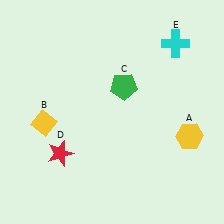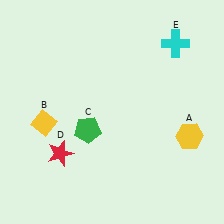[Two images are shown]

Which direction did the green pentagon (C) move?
The green pentagon (C) moved down.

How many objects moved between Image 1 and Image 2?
1 object moved between the two images.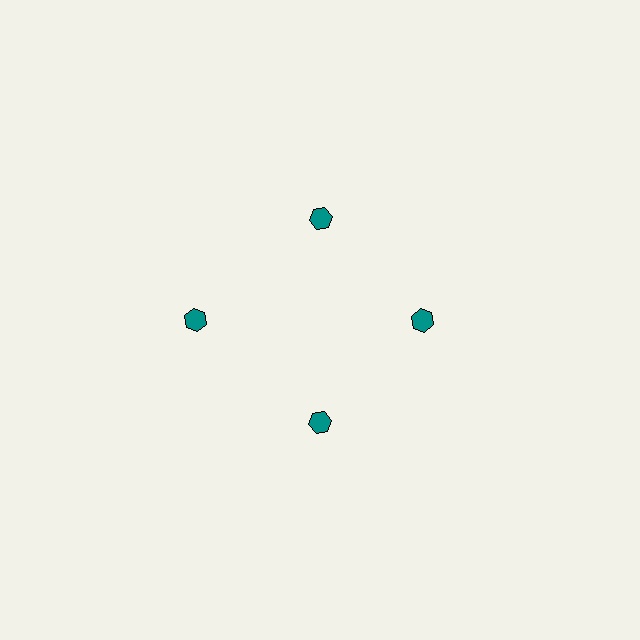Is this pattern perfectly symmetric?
No. The 4 teal hexagons are arranged in a ring, but one element near the 9 o'clock position is pushed outward from the center, breaking the 4-fold rotational symmetry.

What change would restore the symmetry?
The symmetry would be restored by moving it inward, back onto the ring so that all 4 hexagons sit at equal angles and equal distance from the center.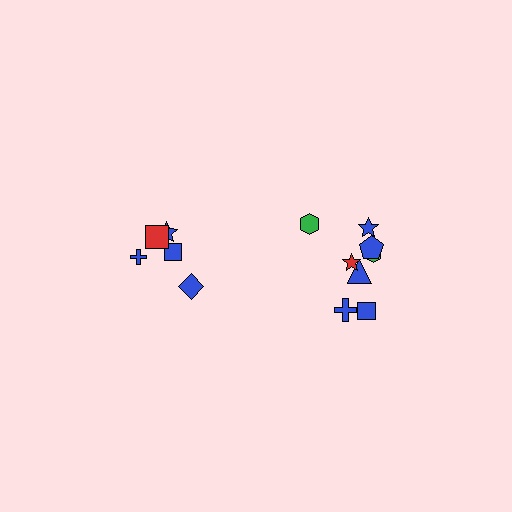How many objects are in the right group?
There are 8 objects.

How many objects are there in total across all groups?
There are 13 objects.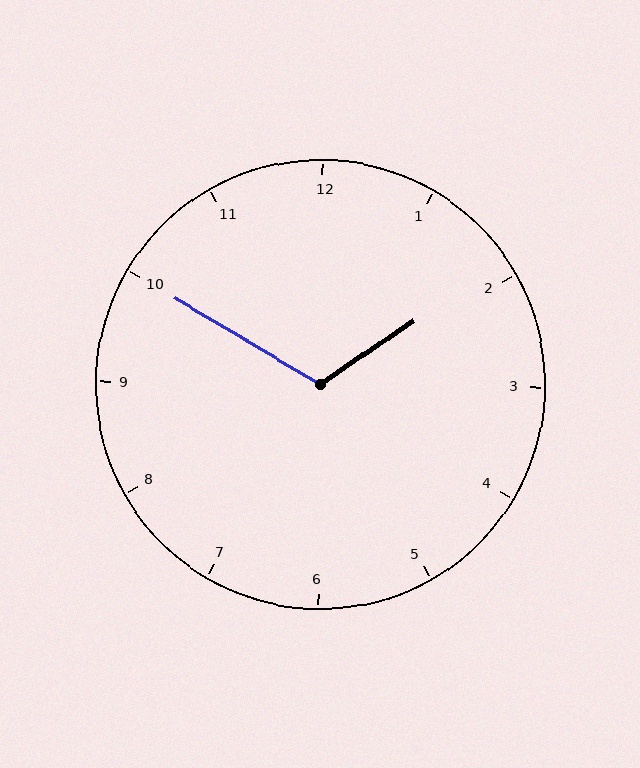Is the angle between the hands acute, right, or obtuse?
It is obtuse.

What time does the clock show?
1:50.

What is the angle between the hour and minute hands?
Approximately 115 degrees.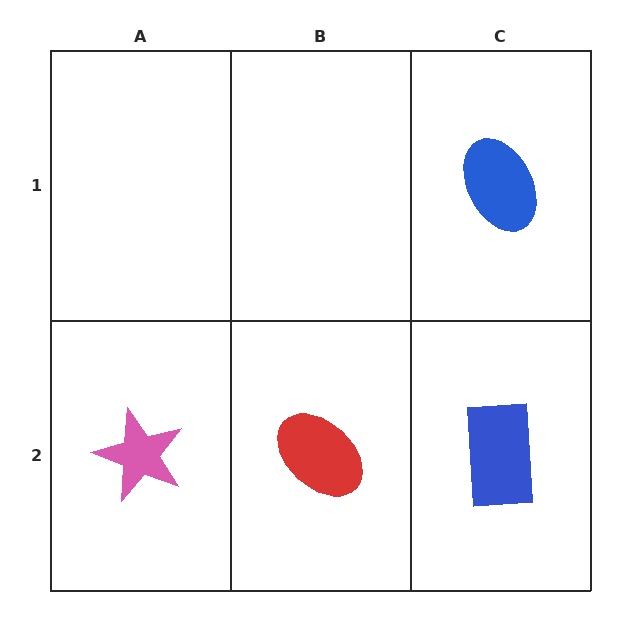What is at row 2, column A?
A pink star.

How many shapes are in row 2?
3 shapes.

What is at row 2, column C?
A blue rectangle.